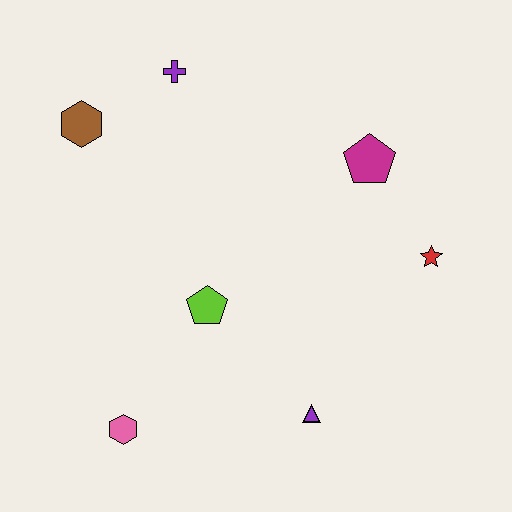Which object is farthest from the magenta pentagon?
The pink hexagon is farthest from the magenta pentagon.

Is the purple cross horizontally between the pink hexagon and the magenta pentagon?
Yes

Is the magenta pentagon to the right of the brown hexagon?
Yes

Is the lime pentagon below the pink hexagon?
No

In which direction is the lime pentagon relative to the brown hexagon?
The lime pentagon is below the brown hexagon.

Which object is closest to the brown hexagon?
The purple cross is closest to the brown hexagon.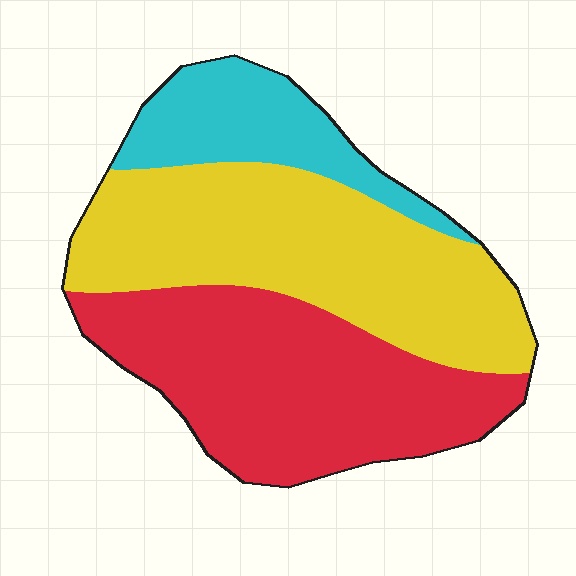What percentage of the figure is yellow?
Yellow takes up about two fifths (2/5) of the figure.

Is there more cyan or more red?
Red.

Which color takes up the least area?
Cyan, at roughly 15%.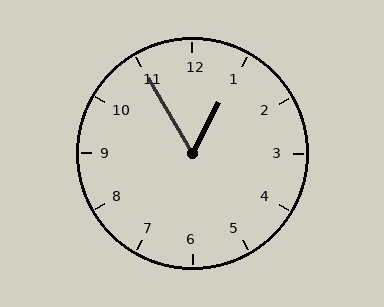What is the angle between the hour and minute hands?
Approximately 58 degrees.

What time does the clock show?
12:55.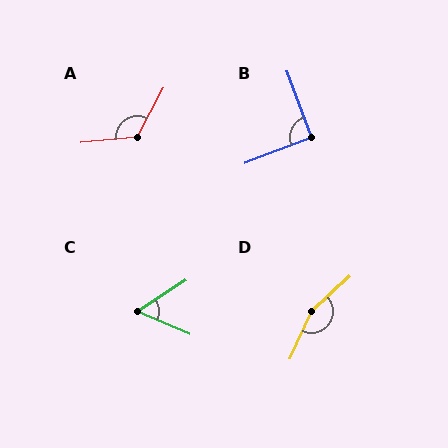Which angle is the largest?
D, at approximately 157 degrees.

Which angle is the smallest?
C, at approximately 56 degrees.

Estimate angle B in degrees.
Approximately 91 degrees.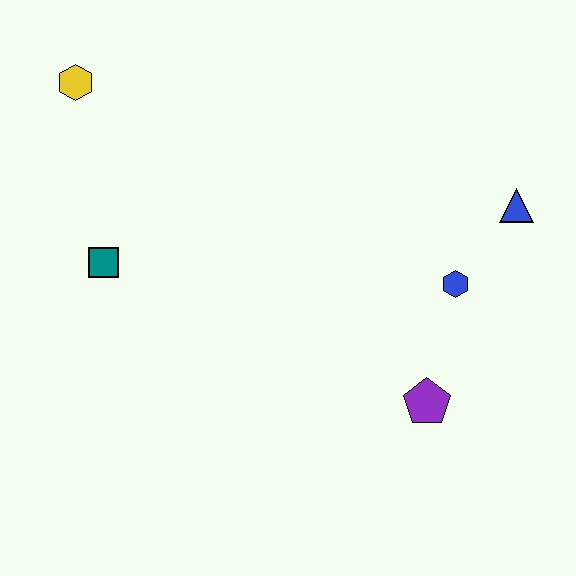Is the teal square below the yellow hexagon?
Yes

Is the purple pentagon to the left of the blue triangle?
Yes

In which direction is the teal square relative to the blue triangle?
The teal square is to the left of the blue triangle.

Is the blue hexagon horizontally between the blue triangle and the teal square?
Yes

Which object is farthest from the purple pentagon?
The yellow hexagon is farthest from the purple pentagon.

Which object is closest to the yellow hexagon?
The teal square is closest to the yellow hexagon.